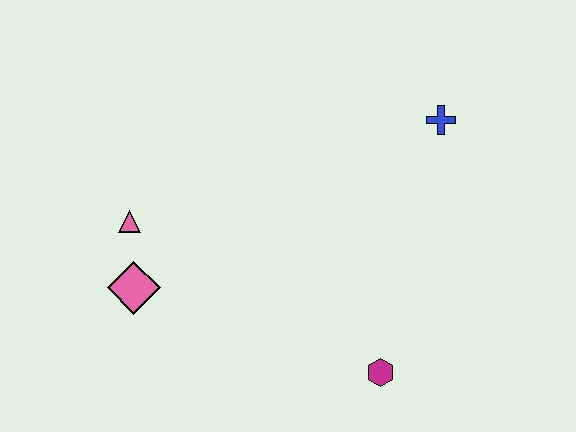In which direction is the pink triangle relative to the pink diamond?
The pink triangle is above the pink diamond.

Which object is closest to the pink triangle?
The pink diamond is closest to the pink triangle.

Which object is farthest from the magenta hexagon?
The pink triangle is farthest from the magenta hexagon.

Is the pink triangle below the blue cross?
Yes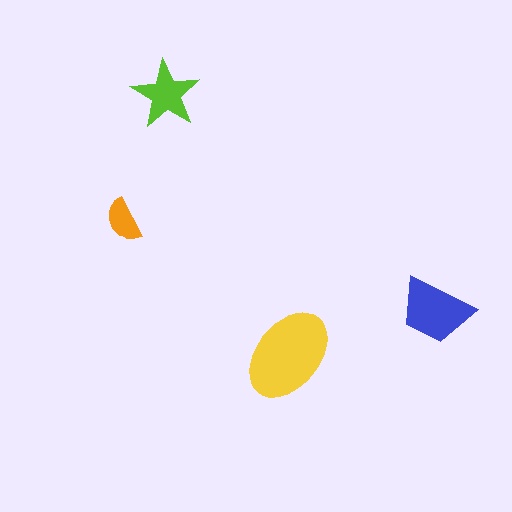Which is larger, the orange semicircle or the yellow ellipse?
The yellow ellipse.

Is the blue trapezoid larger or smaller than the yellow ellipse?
Smaller.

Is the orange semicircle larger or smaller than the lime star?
Smaller.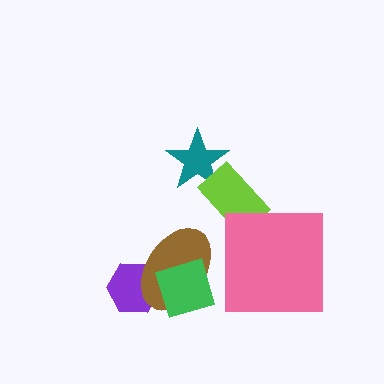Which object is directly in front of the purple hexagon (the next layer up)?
The brown ellipse is directly in front of the purple hexagon.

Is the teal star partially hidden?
Yes, it is partially covered by another shape.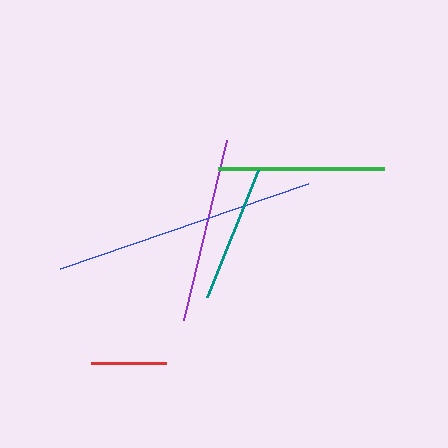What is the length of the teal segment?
The teal segment is approximately 137 pixels long.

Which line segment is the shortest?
The red line is the shortest at approximately 76 pixels.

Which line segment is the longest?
The blue line is the longest at approximately 262 pixels.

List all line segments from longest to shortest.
From longest to shortest: blue, purple, green, teal, red.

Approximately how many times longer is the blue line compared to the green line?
The blue line is approximately 1.6 times the length of the green line.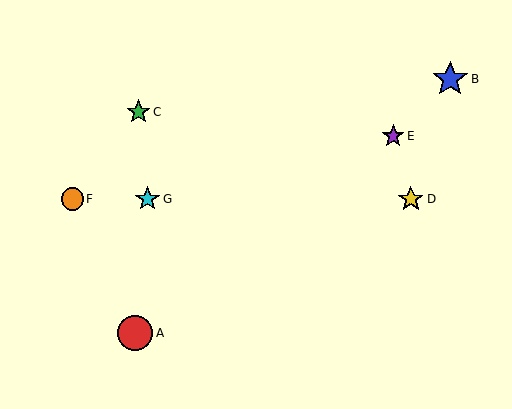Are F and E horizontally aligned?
No, F is at y≈199 and E is at y≈136.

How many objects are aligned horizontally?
3 objects (D, F, G) are aligned horizontally.